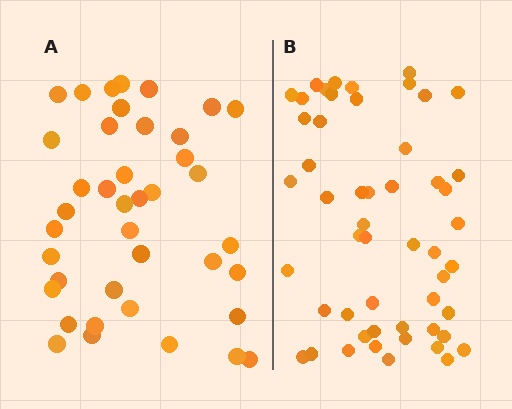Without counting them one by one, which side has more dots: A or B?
Region B (the right region) has more dots.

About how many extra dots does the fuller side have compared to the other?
Region B has roughly 12 or so more dots than region A.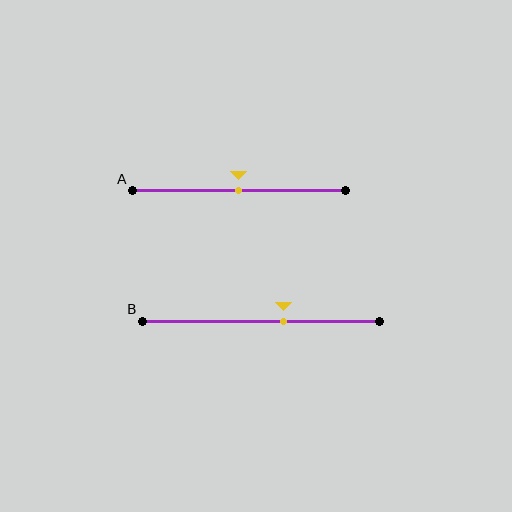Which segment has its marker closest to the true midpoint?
Segment A has its marker closest to the true midpoint.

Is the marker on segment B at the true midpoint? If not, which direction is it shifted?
No, the marker on segment B is shifted to the right by about 9% of the segment length.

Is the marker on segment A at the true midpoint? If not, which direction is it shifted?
Yes, the marker on segment A is at the true midpoint.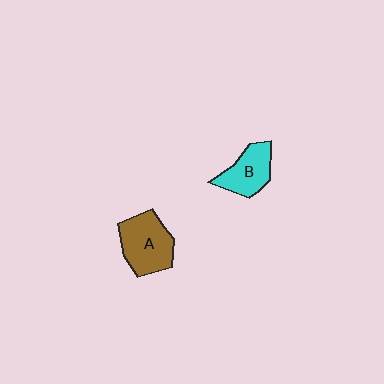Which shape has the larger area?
Shape A (brown).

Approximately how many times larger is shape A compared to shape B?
Approximately 1.3 times.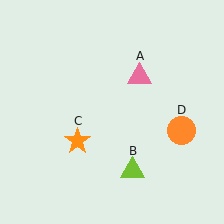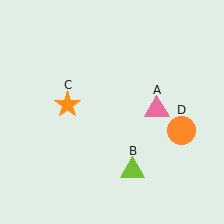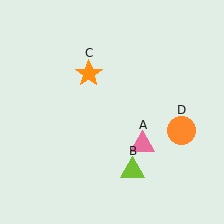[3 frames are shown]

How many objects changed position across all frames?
2 objects changed position: pink triangle (object A), orange star (object C).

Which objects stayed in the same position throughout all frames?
Lime triangle (object B) and orange circle (object D) remained stationary.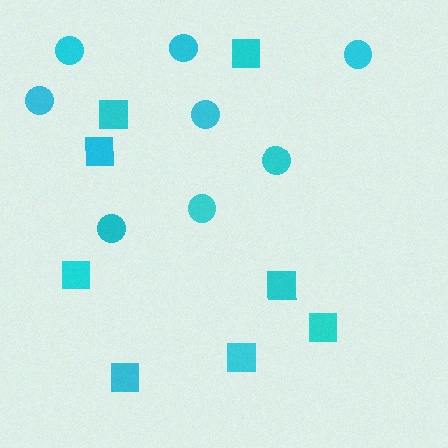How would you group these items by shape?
There are 2 groups: one group of squares (8) and one group of circles (8).